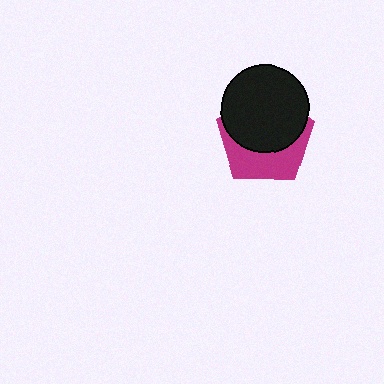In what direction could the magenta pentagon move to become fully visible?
The magenta pentagon could move down. That would shift it out from behind the black circle entirely.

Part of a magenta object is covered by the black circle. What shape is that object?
It is a pentagon.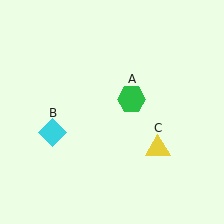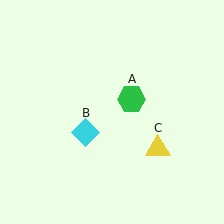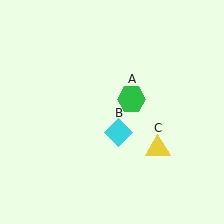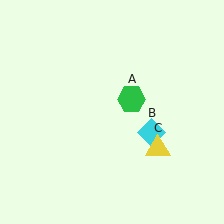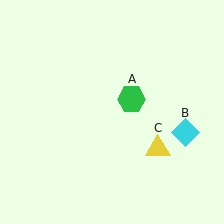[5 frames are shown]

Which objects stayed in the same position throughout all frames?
Green hexagon (object A) and yellow triangle (object C) remained stationary.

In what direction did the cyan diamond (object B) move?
The cyan diamond (object B) moved right.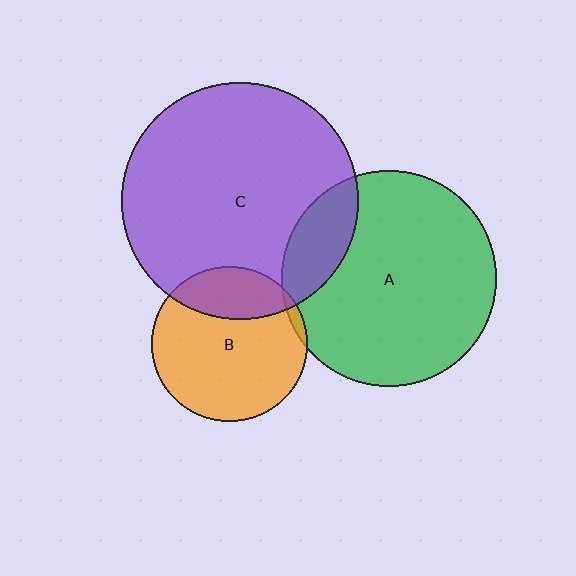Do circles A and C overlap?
Yes.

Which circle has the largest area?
Circle C (purple).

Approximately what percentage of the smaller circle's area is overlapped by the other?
Approximately 15%.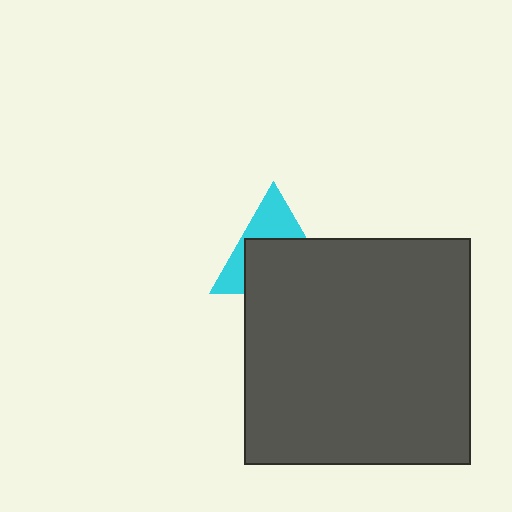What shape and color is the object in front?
The object in front is a dark gray square.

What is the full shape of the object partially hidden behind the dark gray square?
The partially hidden object is a cyan triangle.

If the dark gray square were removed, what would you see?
You would see the complete cyan triangle.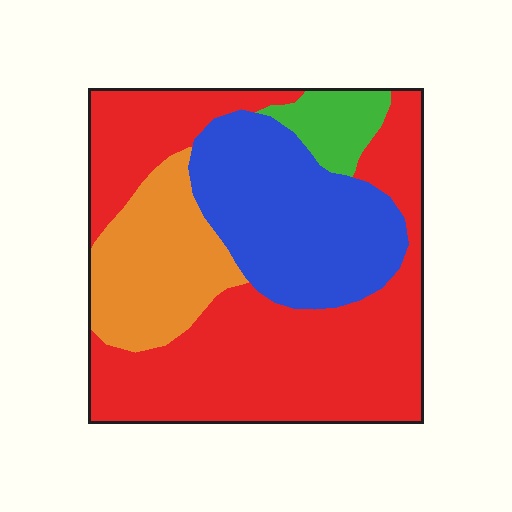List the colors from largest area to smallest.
From largest to smallest: red, blue, orange, green.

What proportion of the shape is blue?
Blue takes up between a sixth and a third of the shape.